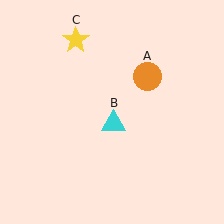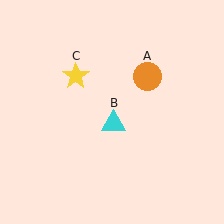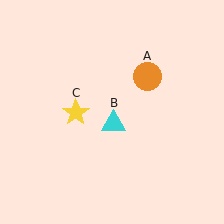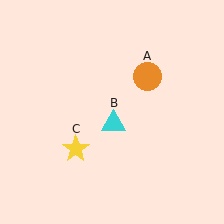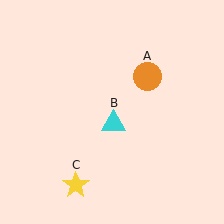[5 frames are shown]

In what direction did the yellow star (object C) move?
The yellow star (object C) moved down.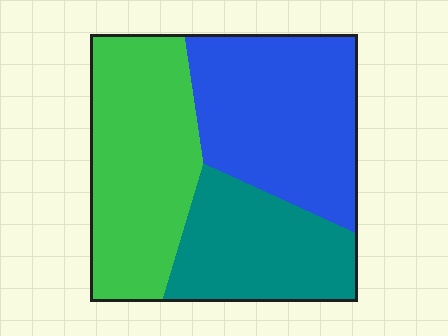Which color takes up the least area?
Teal, at roughly 25%.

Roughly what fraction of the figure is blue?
Blue takes up about three eighths (3/8) of the figure.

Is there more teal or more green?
Green.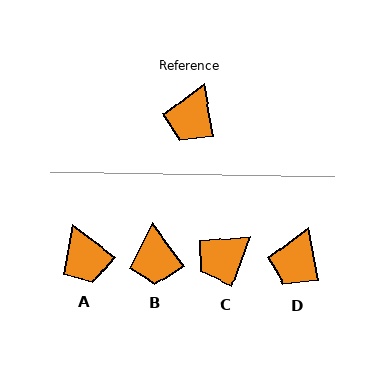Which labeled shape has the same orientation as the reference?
D.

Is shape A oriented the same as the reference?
No, it is off by about 43 degrees.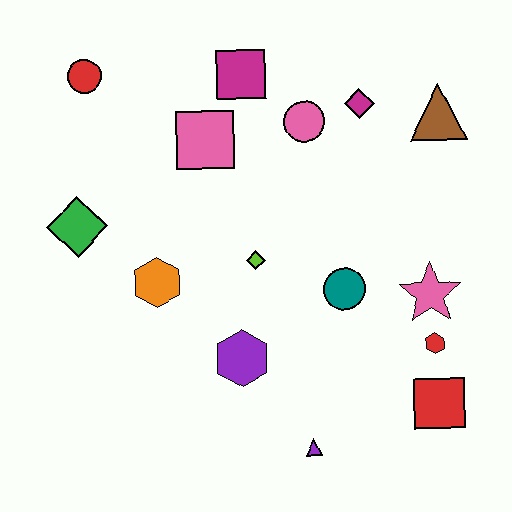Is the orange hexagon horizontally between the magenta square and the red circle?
Yes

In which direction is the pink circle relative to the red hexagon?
The pink circle is above the red hexagon.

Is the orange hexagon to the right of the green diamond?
Yes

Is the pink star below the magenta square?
Yes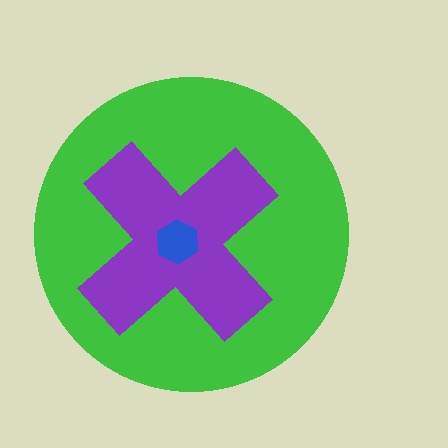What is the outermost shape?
The green circle.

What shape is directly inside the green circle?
The purple cross.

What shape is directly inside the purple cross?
The blue hexagon.